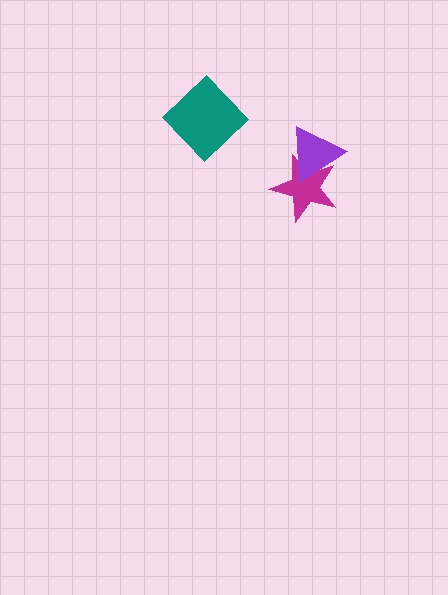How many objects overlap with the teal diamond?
0 objects overlap with the teal diamond.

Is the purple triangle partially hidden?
No, no other shape covers it.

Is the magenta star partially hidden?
Yes, it is partially covered by another shape.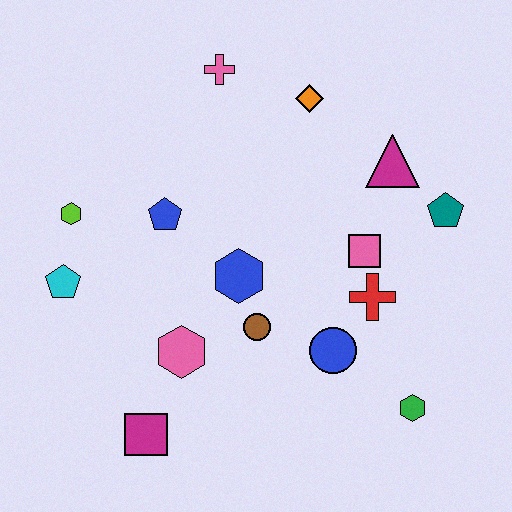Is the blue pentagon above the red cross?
Yes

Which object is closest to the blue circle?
The red cross is closest to the blue circle.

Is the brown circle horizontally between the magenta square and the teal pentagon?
Yes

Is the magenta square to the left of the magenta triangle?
Yes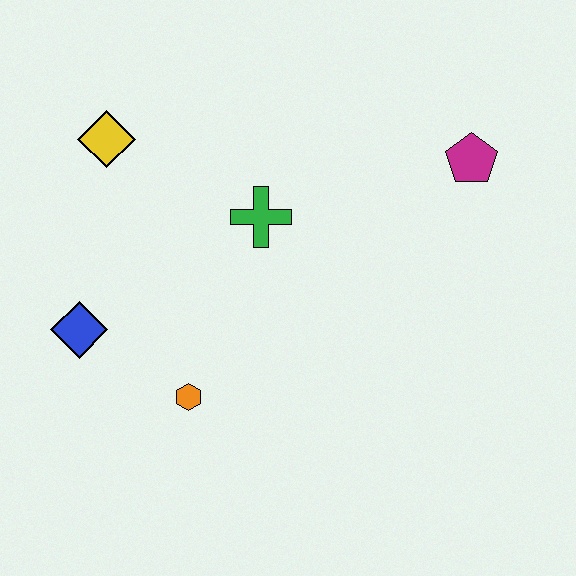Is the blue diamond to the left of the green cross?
Yes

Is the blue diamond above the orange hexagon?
Yes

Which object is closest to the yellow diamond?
The green cross is closest to the yellow diamond.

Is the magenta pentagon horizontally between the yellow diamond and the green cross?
No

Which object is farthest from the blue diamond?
The magenta pentagon is farthest from the blue diamond.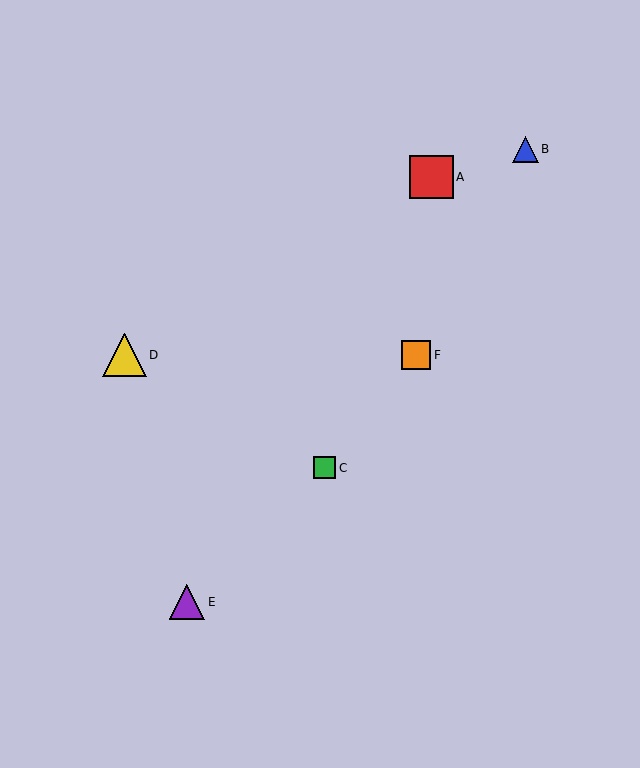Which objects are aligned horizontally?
Objects D, F are aligned horizontally.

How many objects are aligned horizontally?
2 objects (D, F) are aligned horizontally.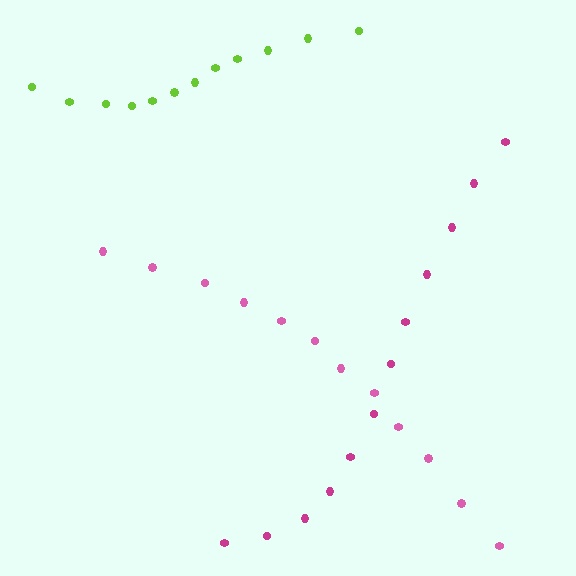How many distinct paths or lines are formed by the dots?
There are 3 distinct paths.